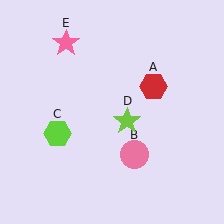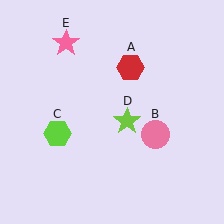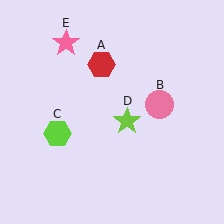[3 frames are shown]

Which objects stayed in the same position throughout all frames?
Lime hexagon (object C) and lime star (object D) and pink star (object E) remained stationary.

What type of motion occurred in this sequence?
The red hexagon (object A), pink circle (object B) rotated counterclockwise around the center of the scene.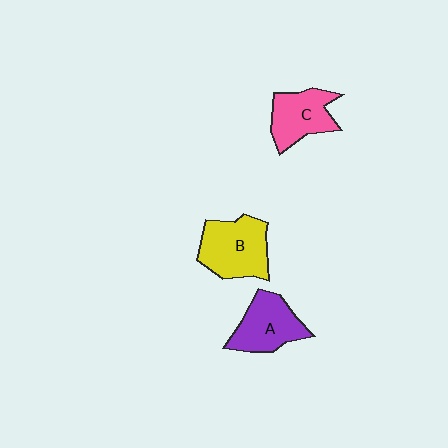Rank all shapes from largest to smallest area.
From largest to smallest: B (yellow), A (purple), C (pink).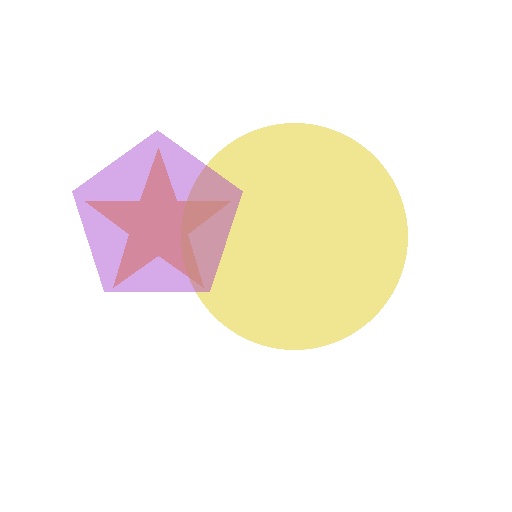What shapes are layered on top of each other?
The layered shapes are: an orange star, a yellow circle, a purple pentagon.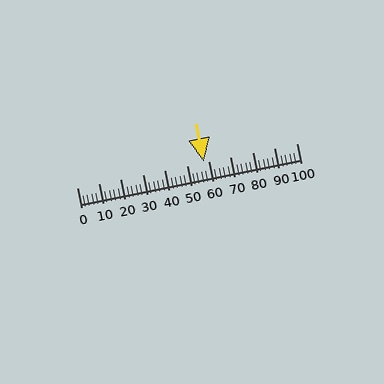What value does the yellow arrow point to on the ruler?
The yellow arrow points to approximately 58.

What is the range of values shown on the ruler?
The ruler shows values from 0 to 100.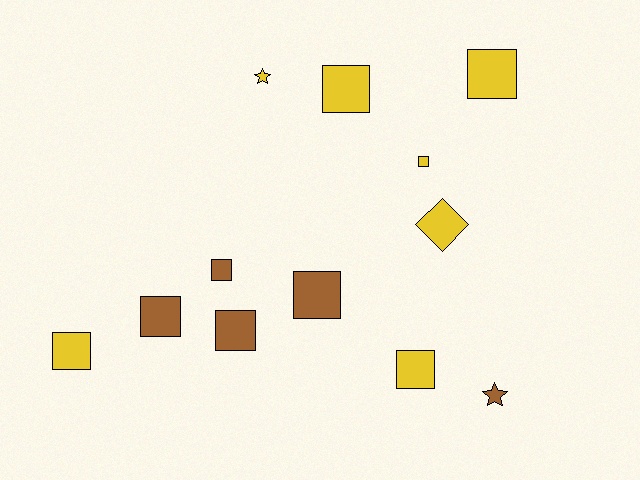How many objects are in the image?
There are 12 objects.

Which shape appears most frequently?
Square, with 9 objects.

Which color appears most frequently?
Yellow, with 7 objects.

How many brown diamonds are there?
There are no brown diamonds.